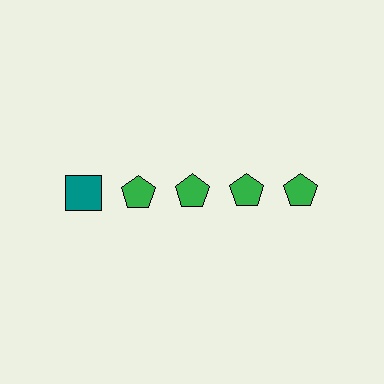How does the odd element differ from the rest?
It differs in both color (teal instead of green) and shape (square instead of pentagon).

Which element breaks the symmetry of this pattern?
The teal square in the top row, leftmost column breaks the symmetry. All other shapes are green pentagons.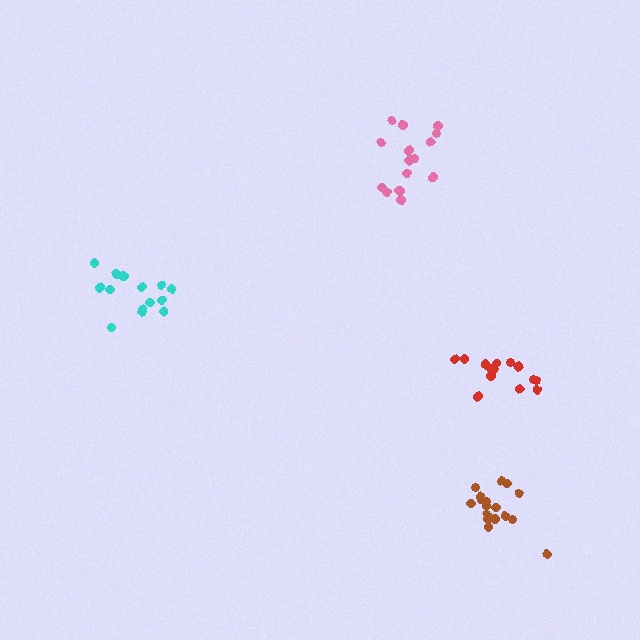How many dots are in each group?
Group 1: 14 dots, Group 2: 15 dots, Group 3: 16 dots, Group 4: 17 dots (62 total).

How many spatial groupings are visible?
There are 4 spatial groupings.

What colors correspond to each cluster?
The clusters are colored: cyan, red, pink, brown.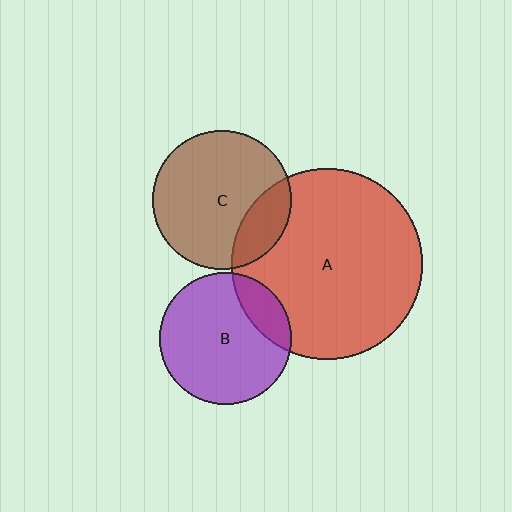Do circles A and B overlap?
Yes.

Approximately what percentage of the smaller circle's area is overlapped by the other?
Approximately 15%.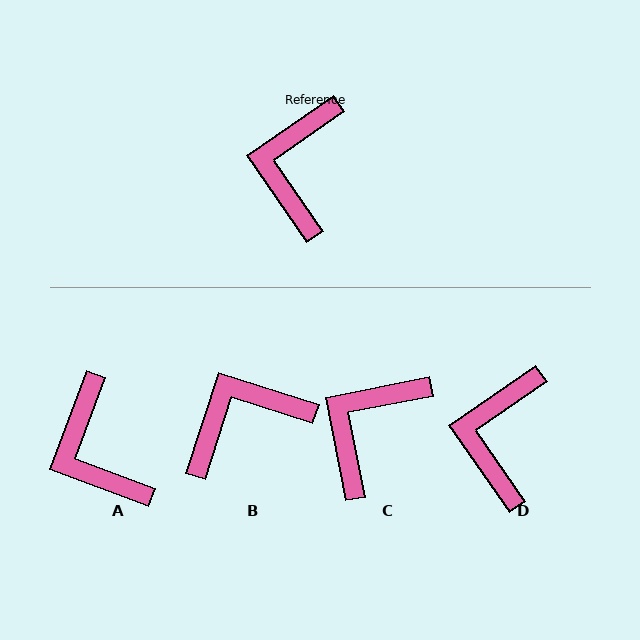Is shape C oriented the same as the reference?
No, it is off by about 24 degrees.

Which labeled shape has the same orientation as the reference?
D.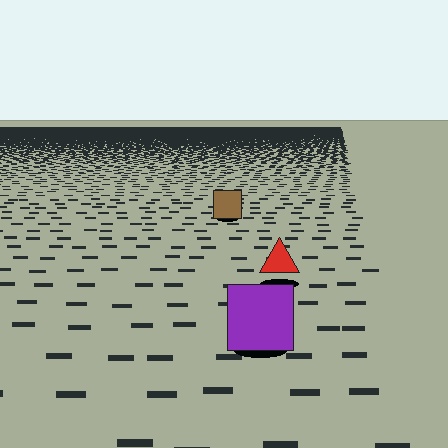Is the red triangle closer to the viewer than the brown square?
Yes. The red triangle is closer — you can tell from the texture gradient: the ground texture is coarser near it.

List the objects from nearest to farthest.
From nearest to farthest: the purple square, the red triangle, the brown square.